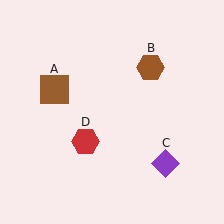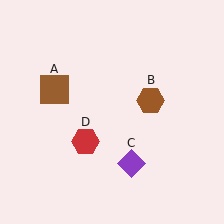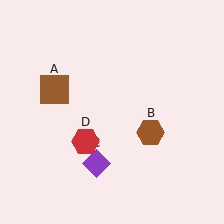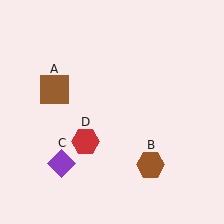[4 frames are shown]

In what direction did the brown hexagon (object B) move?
The brown hexagon (object B) moved down.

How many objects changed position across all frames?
2 objects changed position: brown hexagon (object B), purple diamond (object C).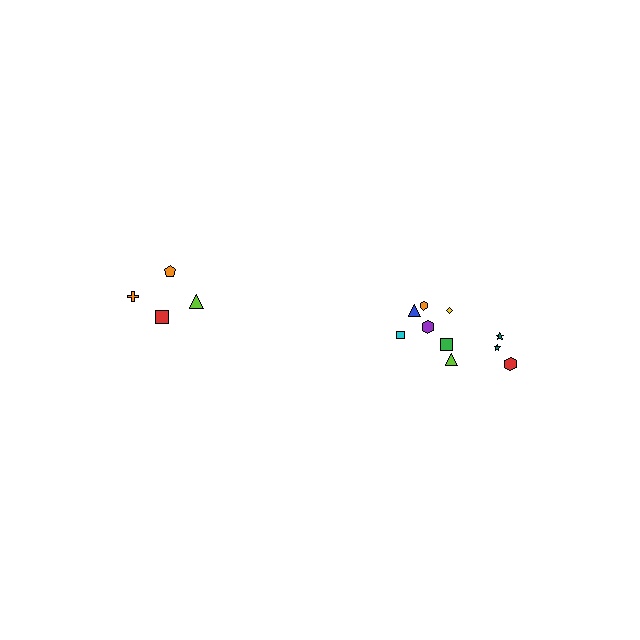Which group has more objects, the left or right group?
The right group.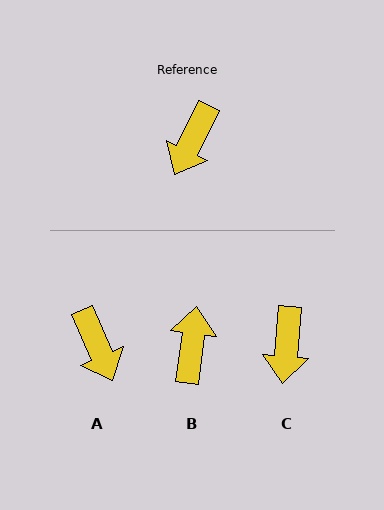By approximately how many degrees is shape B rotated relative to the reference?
Approximately 161 degrees clockwise.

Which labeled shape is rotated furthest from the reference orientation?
B, about 161 degrees away.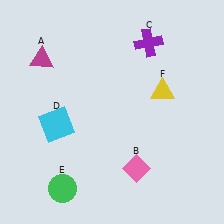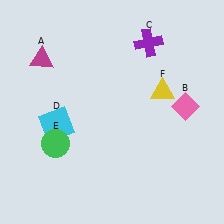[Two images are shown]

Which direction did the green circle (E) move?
The green circle (E) moved up.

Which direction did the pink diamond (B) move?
The pink diamond (B) moved up.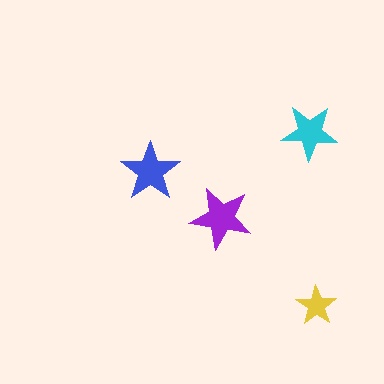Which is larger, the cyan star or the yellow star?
The cyan one.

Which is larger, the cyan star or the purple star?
The purple one.